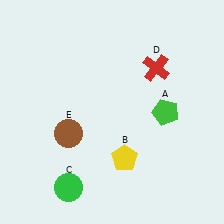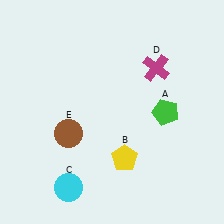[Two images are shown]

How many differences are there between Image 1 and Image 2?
There are 2 differences between the two images.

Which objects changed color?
C changed from green to cyan. D changed from red to magenta.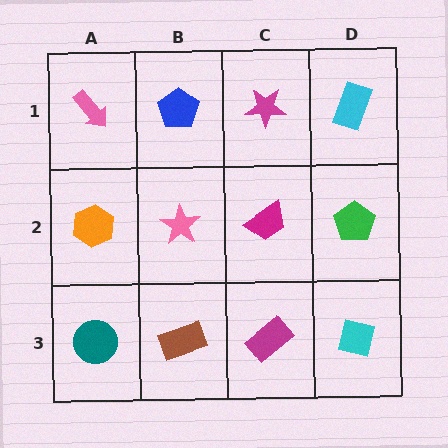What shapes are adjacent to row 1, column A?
An orange hexagon (row 2, column A), a blue pentagon (row 1, column B).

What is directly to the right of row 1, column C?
A cyan rectangle.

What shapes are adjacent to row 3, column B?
A pink star (row 2, column B), a teal circle (row 3, column A), a magenta rectangle (row 3, column C).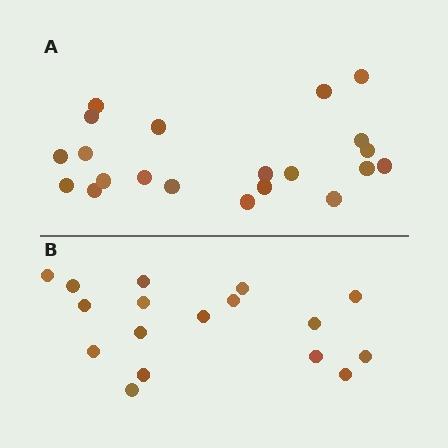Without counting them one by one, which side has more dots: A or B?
Region A (the top region) has more dots.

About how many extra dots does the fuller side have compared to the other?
Region A has about 4 more dots than region B.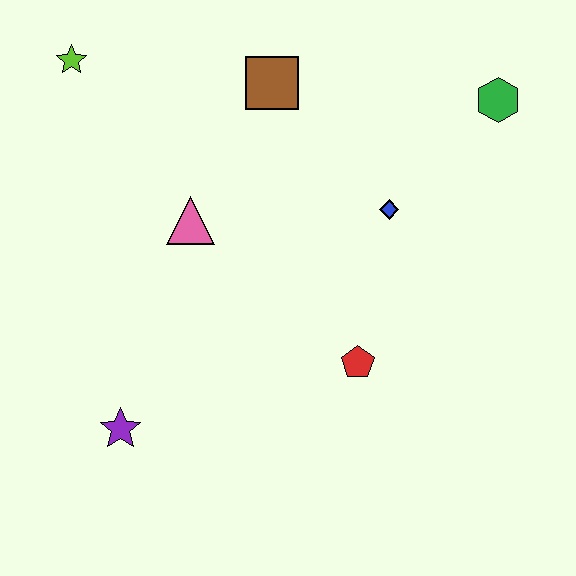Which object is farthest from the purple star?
The green hexagon is farthest from the purple star.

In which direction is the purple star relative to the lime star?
The purple star is below the lime star.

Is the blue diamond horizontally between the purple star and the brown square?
No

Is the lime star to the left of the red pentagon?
Yes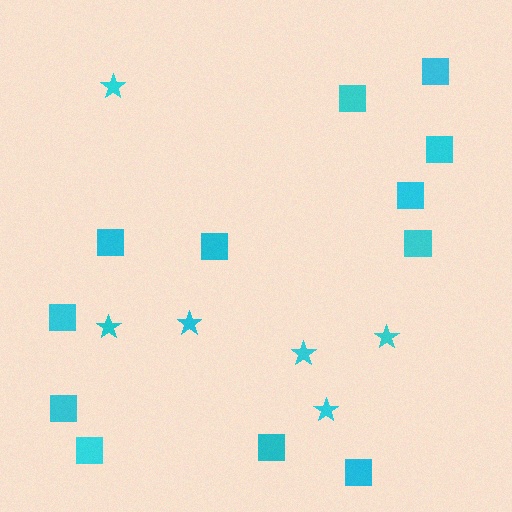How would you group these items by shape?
There are 2 groups: one group of stars (6) and one group of squares (12).